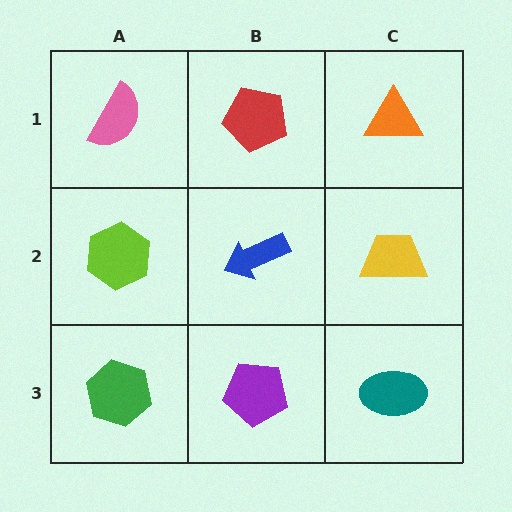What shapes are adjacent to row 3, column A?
A lime hexagon (row 2, column A), a purple pentagon (row 3, column B).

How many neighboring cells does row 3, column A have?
2.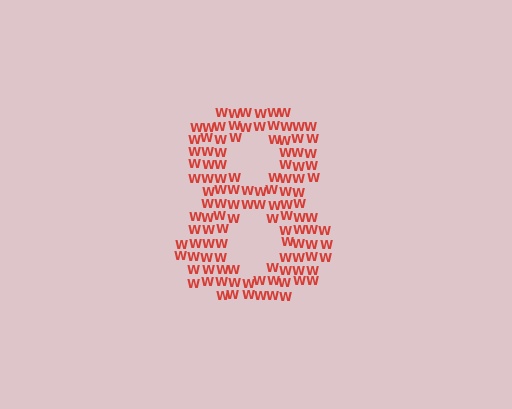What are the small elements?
The small elements are letter W's.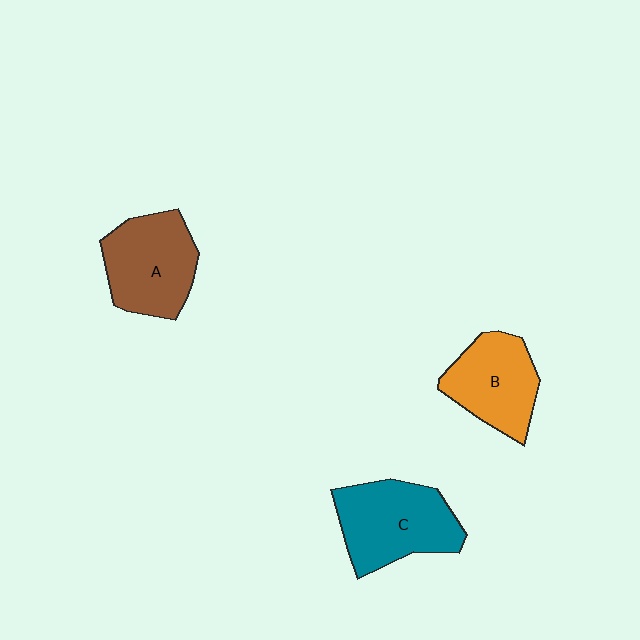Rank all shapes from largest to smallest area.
From largest to smallest: C (teal), A (brown), B (orange).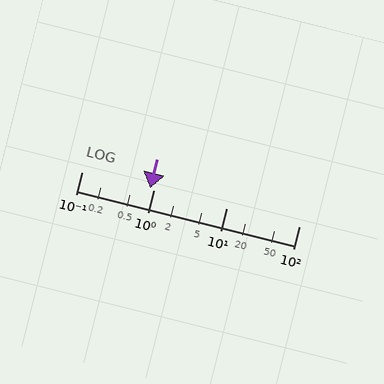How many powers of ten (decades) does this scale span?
The scale spans 3 decades, from 0.1 to 100.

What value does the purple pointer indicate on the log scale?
The pointer indicates approximately 0.87.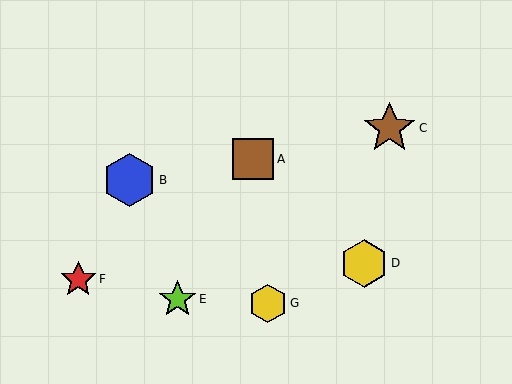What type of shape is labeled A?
Shape A is a brown square.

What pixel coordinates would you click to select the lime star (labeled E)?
Click at (178, 299) to select the lime star E.